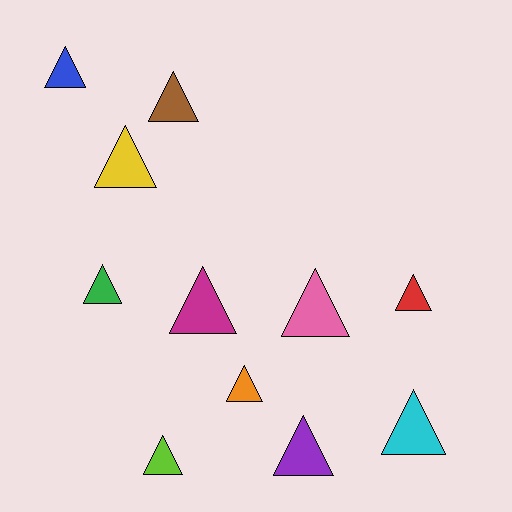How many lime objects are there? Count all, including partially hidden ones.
There is 1 lime object.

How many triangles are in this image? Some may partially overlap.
There are 11 triangles.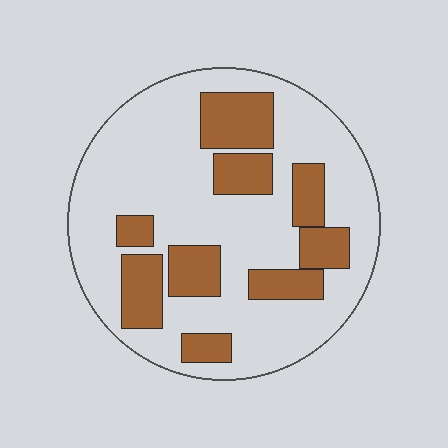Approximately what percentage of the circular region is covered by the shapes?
Approximately 30%.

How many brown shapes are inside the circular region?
9.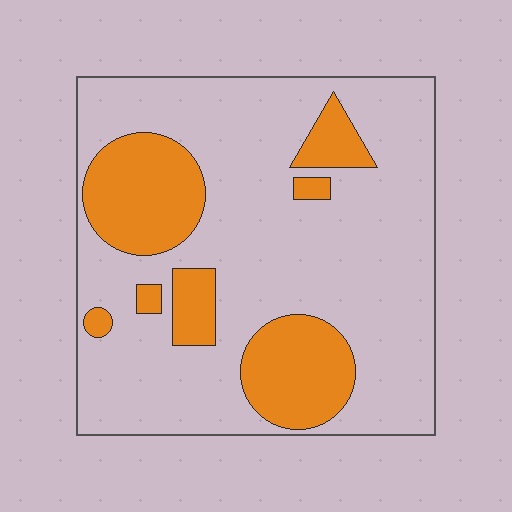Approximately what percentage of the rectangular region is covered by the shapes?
Approximately 25%.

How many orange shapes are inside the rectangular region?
7.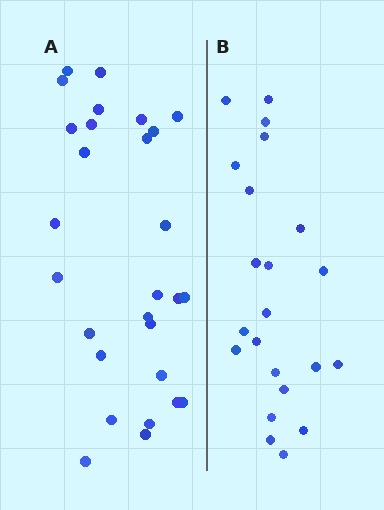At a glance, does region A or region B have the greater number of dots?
Region A (the left region) has more dots.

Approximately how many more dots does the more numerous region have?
Region A has about 6 more dots than region B.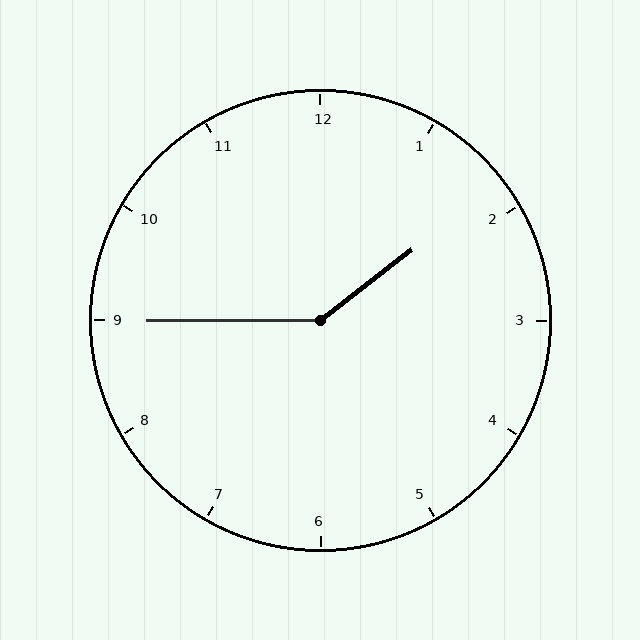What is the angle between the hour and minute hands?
Approximately 142 degrees.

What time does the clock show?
1:45.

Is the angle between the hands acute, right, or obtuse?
It is obtuse.